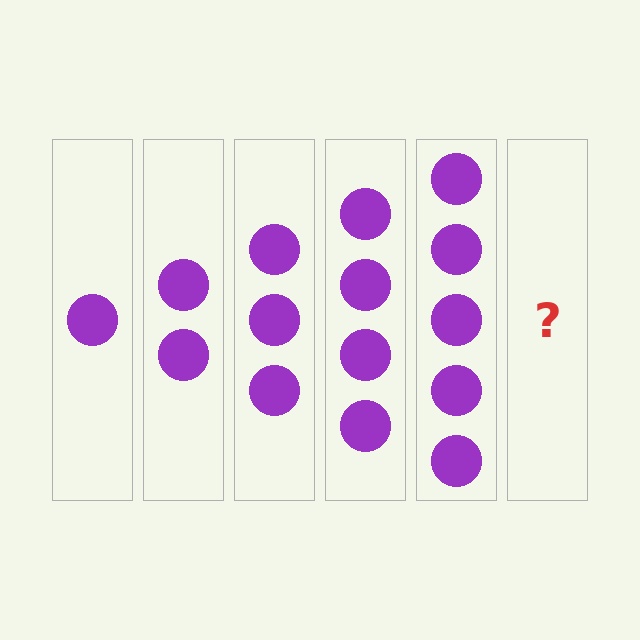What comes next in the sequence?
The next element should be 6 circles.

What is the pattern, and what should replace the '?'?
The pattern is that each step adds one more circle. The '?' should be 6 circles.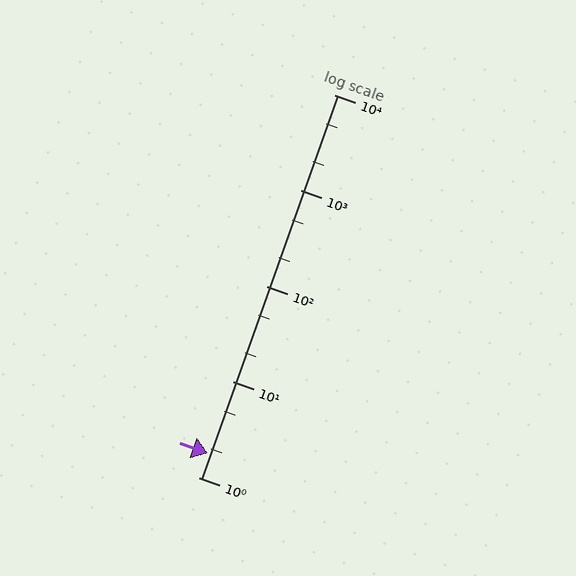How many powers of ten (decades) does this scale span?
The scale spans 4 decades, from 1 to 10000.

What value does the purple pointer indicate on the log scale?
The pointer indicates approximately 1.8.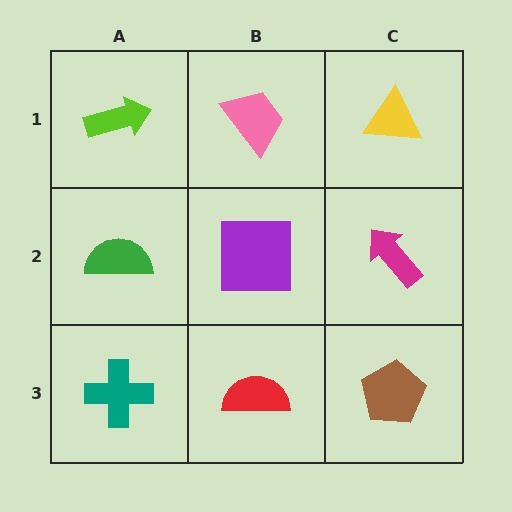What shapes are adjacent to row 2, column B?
A pink trapezoid (row 1, column B), a red semicircle (row 3, column B), a green semicircle (row 2, column A), a magenta arrow (row 2, column C).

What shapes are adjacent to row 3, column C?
A magenta arrow (row 2, column C), a red semicircle (row 3, column B).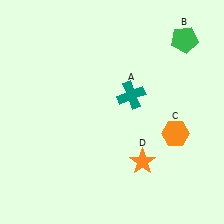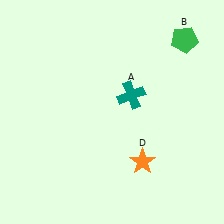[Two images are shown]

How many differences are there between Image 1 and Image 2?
There is 1 difference between the two images.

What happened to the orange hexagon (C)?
The orange hexagon (C) was removed in Image 2. It was in the bottom-right area of Image 1.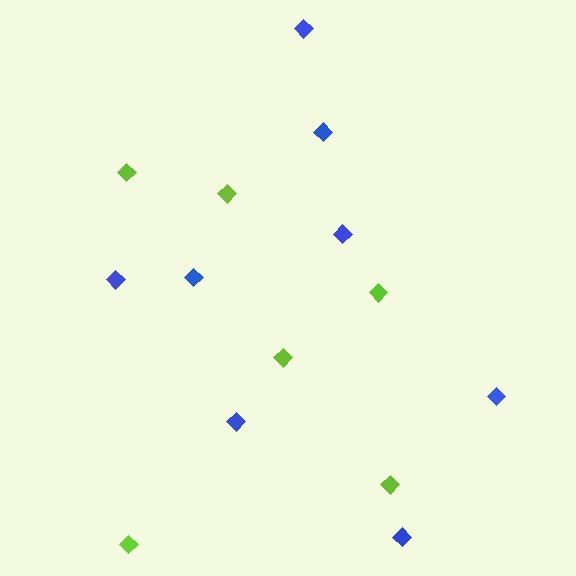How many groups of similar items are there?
There are 2 groups: one group of lime diamonds (6) and one group of blue diamonds (8).